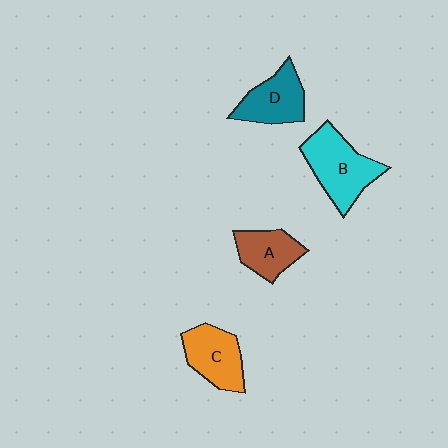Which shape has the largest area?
Shape B (cyan).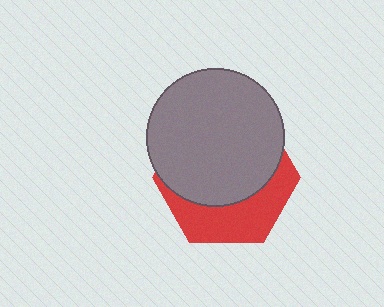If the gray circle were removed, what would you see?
You would see the complete red hexagon.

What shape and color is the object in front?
The object in front is a gray circle.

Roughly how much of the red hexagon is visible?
A small part of it is visible (roughly 37%).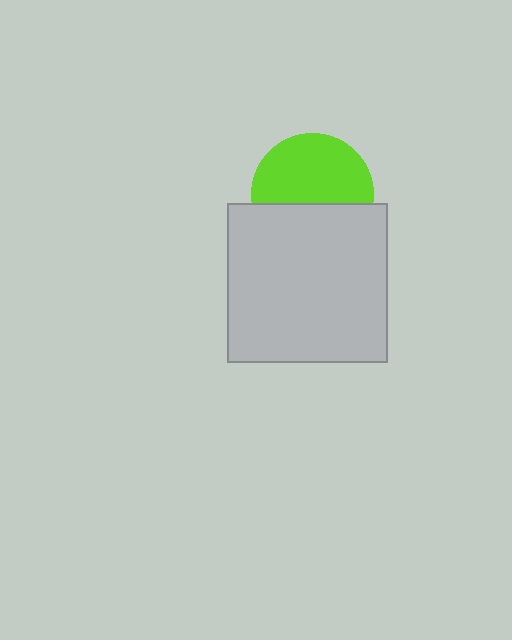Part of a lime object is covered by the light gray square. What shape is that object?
It is a circle.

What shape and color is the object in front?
The object in front is a light gray square.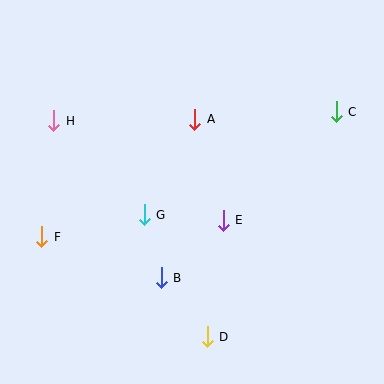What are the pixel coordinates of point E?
Point E is at (223, 220).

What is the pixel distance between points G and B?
The distance between G and B is 65 pixels.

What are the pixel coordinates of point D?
Point D is at (207, 337).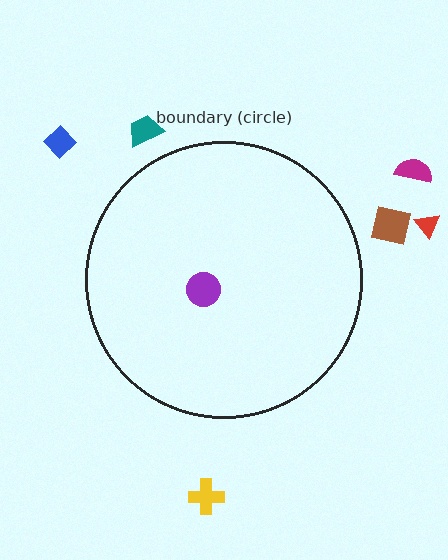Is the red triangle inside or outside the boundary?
Outside.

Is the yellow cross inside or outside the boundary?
Outside.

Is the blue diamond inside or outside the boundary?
Outside.